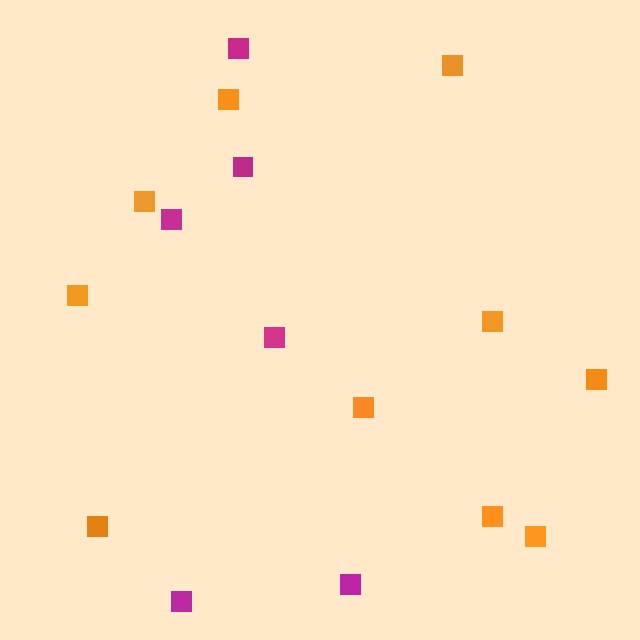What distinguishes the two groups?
There are 2 groups: one group of magenta squares (6) and one group of orange squares (10).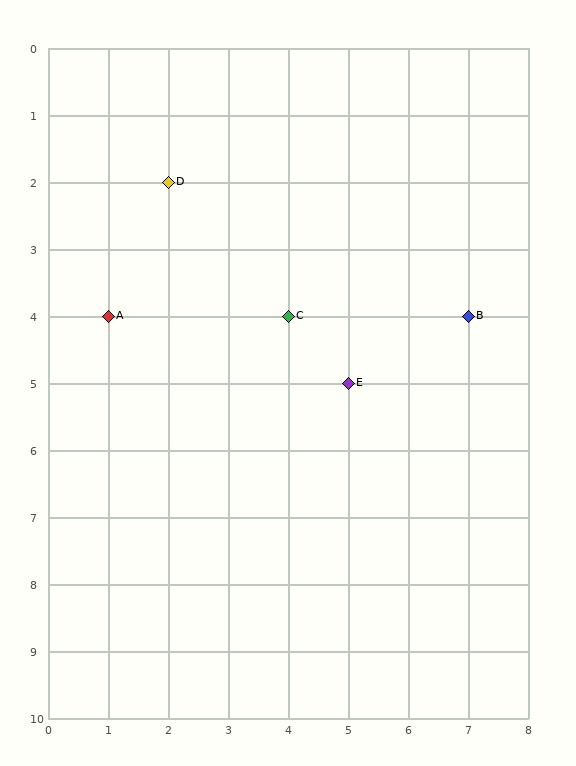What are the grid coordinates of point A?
Point A is at grid coordinates (1, 4).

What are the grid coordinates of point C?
Point C is at grid coordinates (4, 4).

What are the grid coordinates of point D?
Point D is at grid coordinates (2, 2).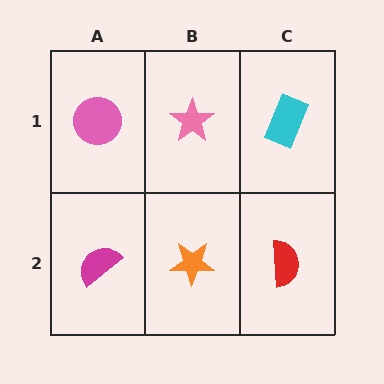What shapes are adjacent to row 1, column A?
A magenta semicircle (row 2, column A), a pink star (row 1, column B).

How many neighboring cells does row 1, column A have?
2.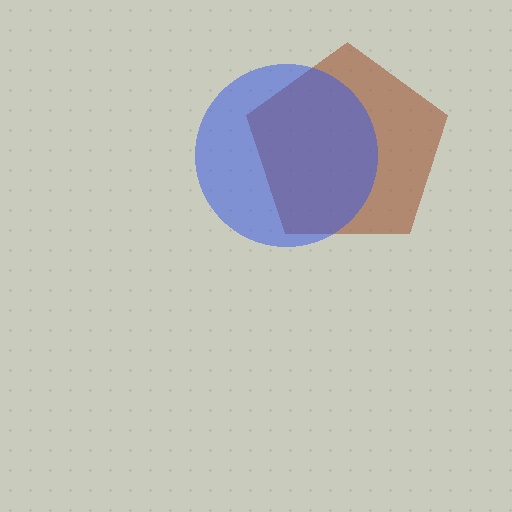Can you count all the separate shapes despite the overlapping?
Yes, there are 2 separate shapes.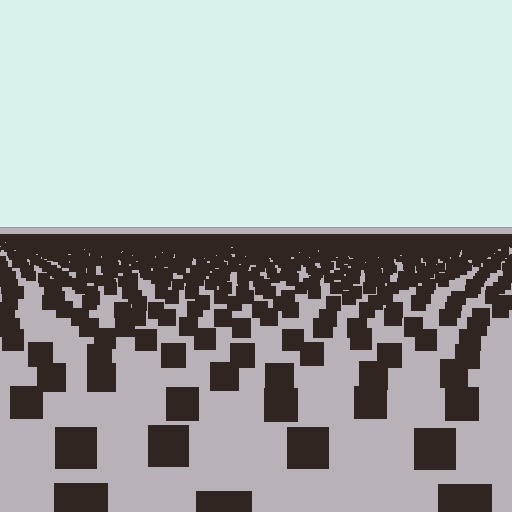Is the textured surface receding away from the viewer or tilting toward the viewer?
The surface is receding away from the viewer. Texture elements get smaller and denser toward the top.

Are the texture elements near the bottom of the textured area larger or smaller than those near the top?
Larger. Near the bottom, elements are closer to the viewer and appear at a bigger on-screen size.